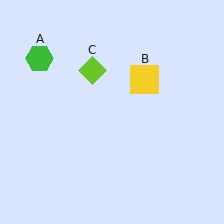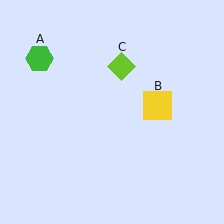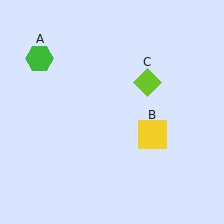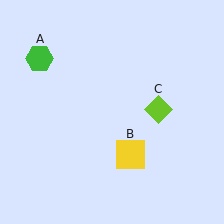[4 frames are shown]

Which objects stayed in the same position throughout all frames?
Green hexagon (object A) remained stationary.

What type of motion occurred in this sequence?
The yellow square (object B), lime diamond (object C) rotated clockwise around the center of the scene.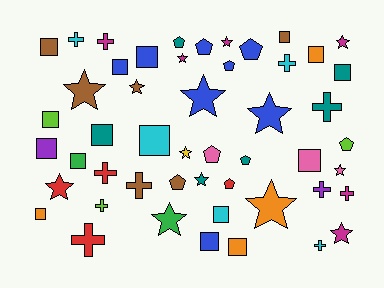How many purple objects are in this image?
There are 2 purple objects.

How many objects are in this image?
There are 50 objects.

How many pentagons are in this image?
There are 9 pentagons.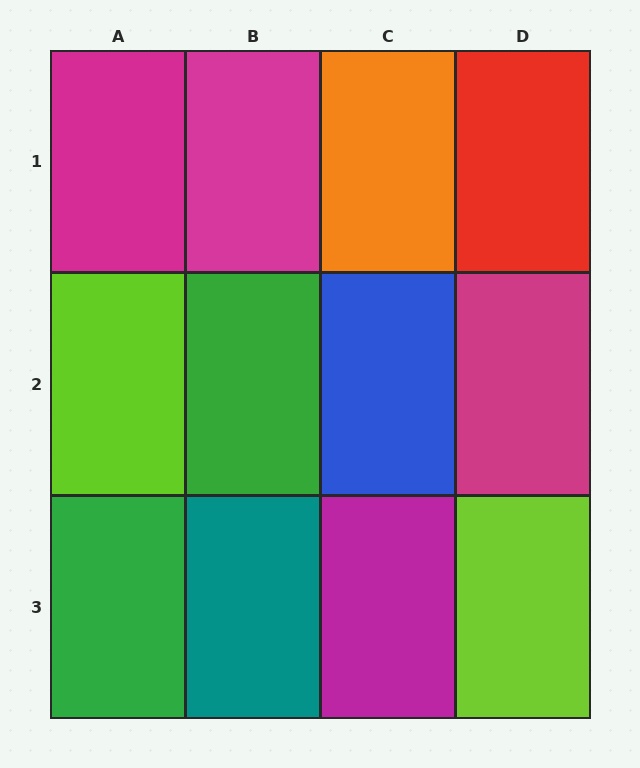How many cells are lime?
2 cells are lime.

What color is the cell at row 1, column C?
Orange.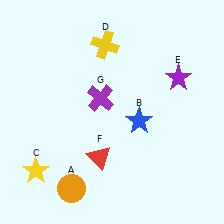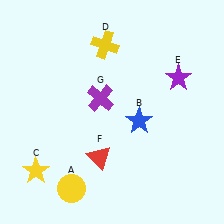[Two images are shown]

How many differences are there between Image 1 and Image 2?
There is 1 difference between the two images.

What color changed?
The circle (A) changed from orange in Image 1 to yellow in Image 2.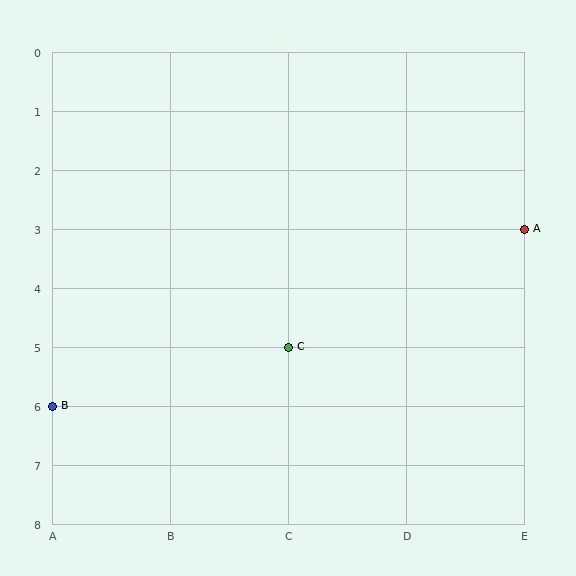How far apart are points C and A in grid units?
Points C and A are 2 columns and 2 rows apart (about 2.8 grid units diagonally).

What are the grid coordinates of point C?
Point C is at grid coordinates (C, 5).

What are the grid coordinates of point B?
Point B is at grid coordinates (A, 6).